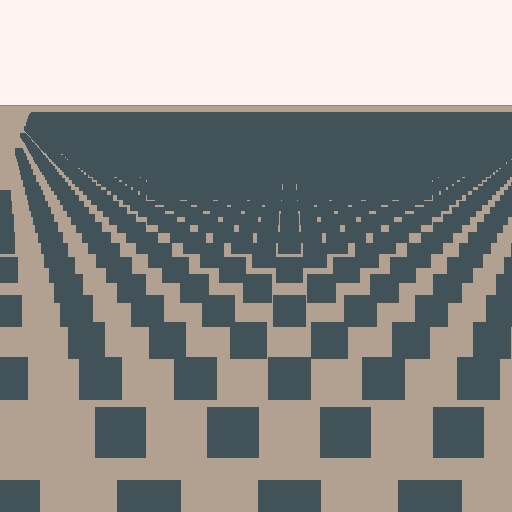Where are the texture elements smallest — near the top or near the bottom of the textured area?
Near the top.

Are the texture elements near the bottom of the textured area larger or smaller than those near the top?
Larger. Near the bottom, elements are closer to the viewer and appear at a bigger on-screen size.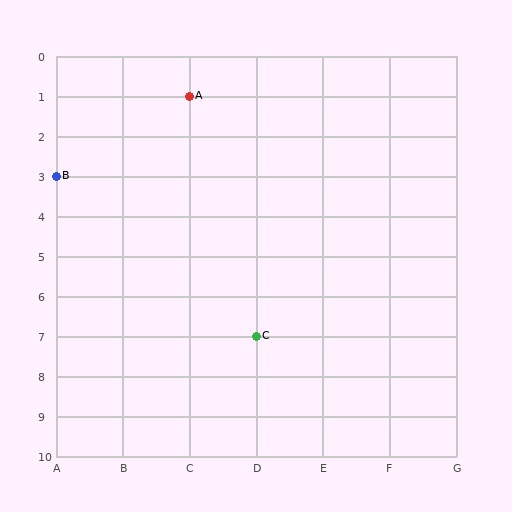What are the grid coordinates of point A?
Point A is at grid coordinates (C, 1).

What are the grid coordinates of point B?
Point B is at grid coordinates (A, 3).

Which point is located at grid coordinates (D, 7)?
Point C is at (D, 7).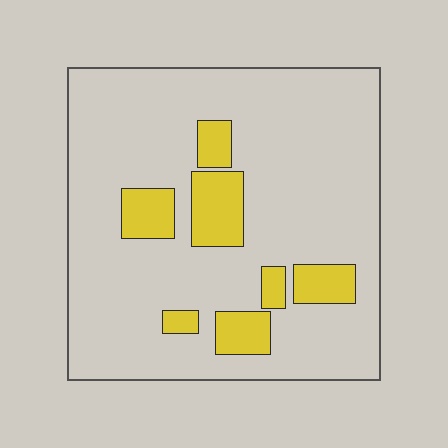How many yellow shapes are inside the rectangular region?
7.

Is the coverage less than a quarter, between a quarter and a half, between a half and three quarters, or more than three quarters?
Less than a quarter.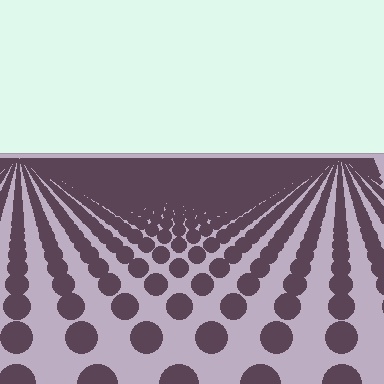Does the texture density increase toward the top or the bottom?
Density increases toward the top.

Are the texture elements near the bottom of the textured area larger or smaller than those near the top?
Larger. Near the bottom, elements are closer to the viewer and appear at a bigger on-screen size.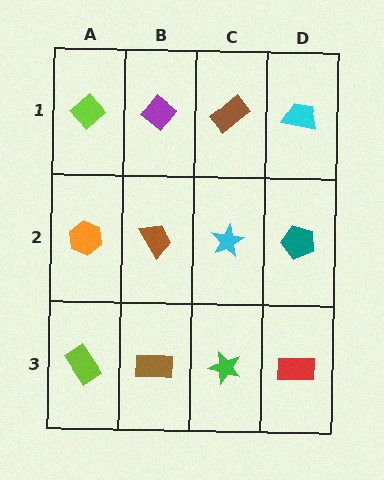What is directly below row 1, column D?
A teal pentagon.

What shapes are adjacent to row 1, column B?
A brown trapezoid (row 2, column B), a lime diamond (row 1, column A), a brown rectangle (row 1, column C).